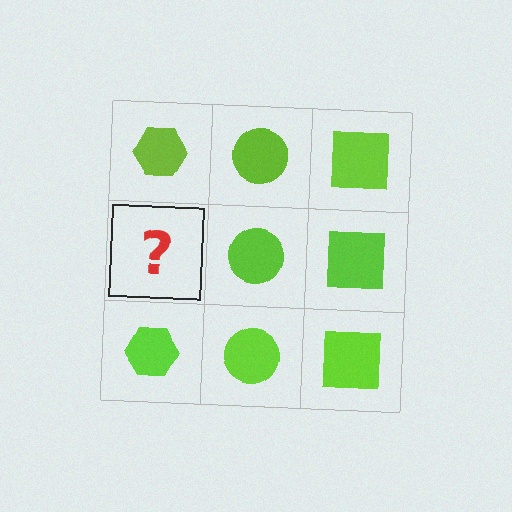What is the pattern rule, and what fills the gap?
The rule is that each column has a consistent shape. The gap should be filled with a lime hexagon.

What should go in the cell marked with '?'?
The missing cell should contain a lime hexagon.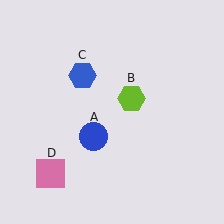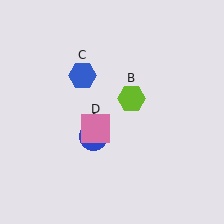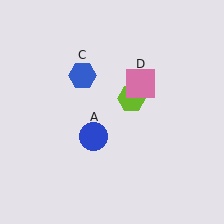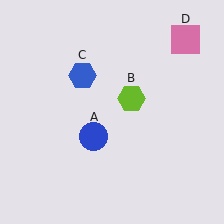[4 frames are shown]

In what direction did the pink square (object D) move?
The pink square (object D) moved up and to the right.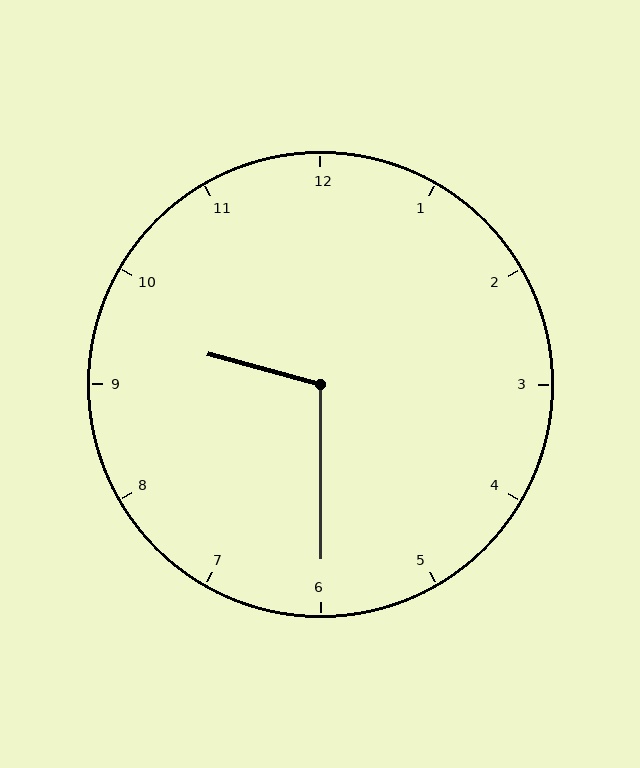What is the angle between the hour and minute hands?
Approximately 105 degrees.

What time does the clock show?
9:30.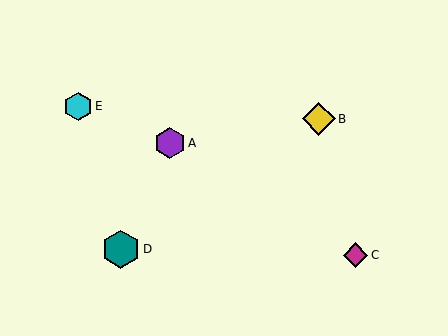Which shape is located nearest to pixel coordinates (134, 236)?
The teal hexagon (labeled D) at (121, 249) is nearest to that location.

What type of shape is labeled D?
Shape D is a teal hexagon.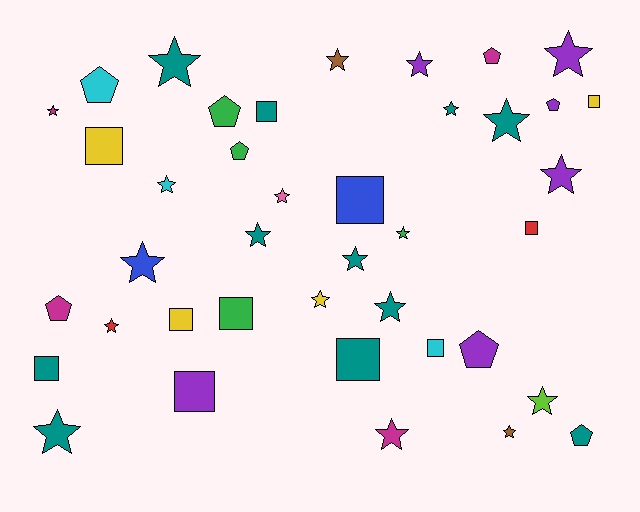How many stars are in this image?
There are 21 stars.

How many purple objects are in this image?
There are 6 purple objects.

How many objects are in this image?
There are 40 objects.